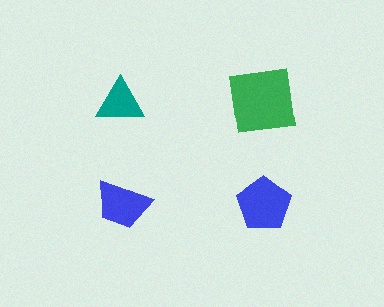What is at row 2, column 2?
A blue pentagon.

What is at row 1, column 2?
A green square.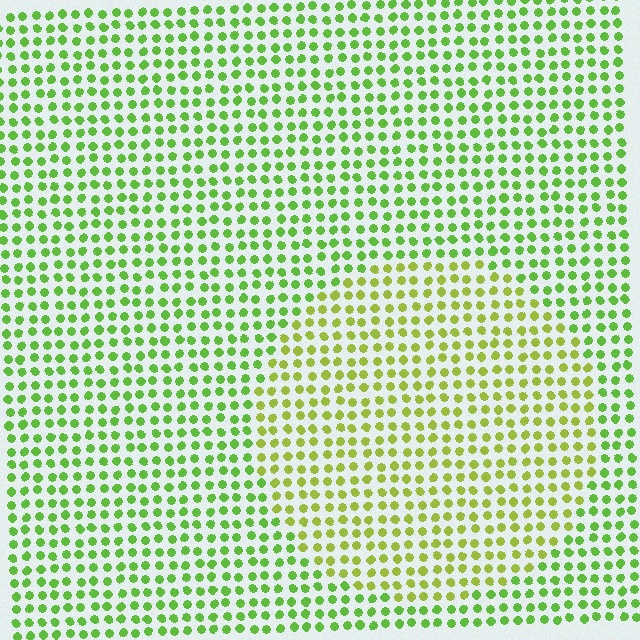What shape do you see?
I see a circle.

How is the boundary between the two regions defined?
The boundary is defined purely by a slight shift in hue (about 27 degrees). Spacing, size, and orientation are identical on both sides.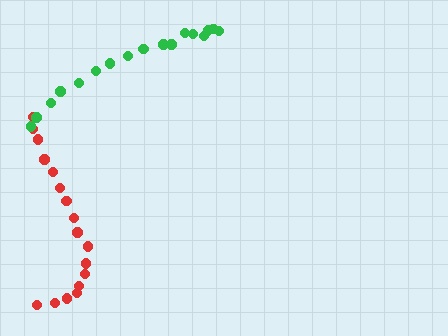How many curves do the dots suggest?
There are 2 distinct paths.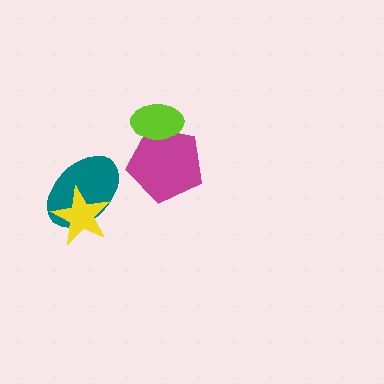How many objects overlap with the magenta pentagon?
1 object overlaps with the magenta pentagon.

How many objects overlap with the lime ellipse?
1 object overlaps with the lime ellipse.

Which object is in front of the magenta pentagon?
The lime ellipse is in front of the magenta pentagon.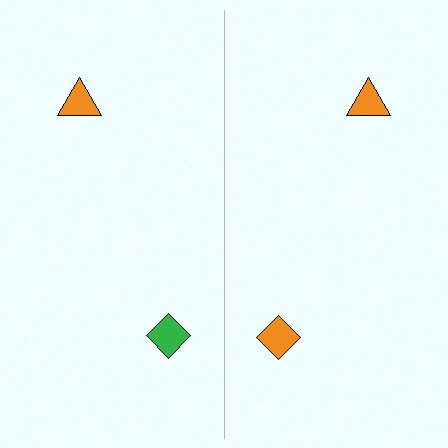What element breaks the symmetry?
The orange diamond on the right side breaks the symmetry — its mirror counterpart is green.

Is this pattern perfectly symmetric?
No, the pattern is not perfectly symmetric. The orange diamond on the right side breaks the symmetry — its mirror counterpart is green.